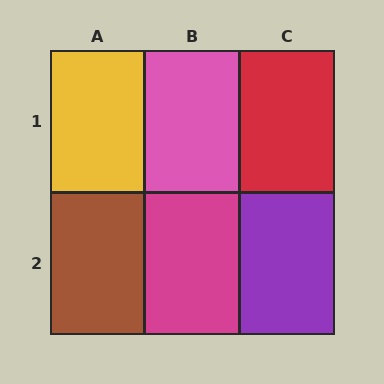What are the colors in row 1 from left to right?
Yellow, pink, red.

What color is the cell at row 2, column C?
Purple.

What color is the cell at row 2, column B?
Magenta.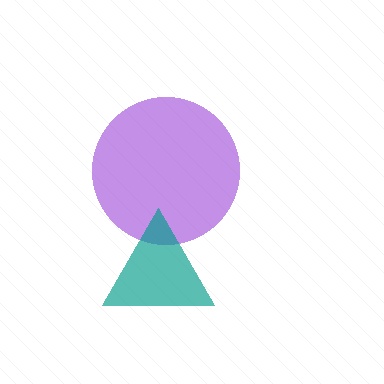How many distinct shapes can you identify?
There are 2 distinct shapes: a purple circle, a teal triangle.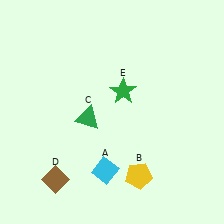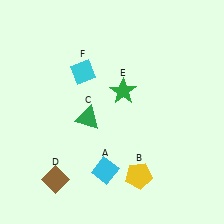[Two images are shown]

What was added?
A cyan diamond (F) was added in Image 2.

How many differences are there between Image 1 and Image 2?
There is 1 difference between the two images.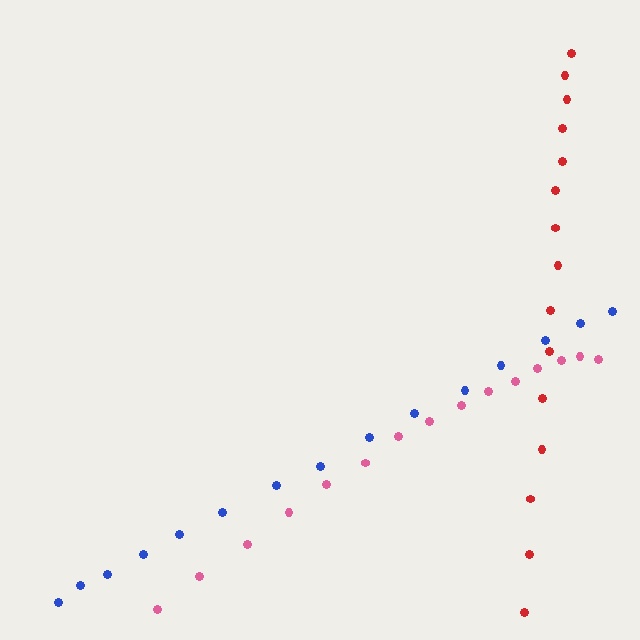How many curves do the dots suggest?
There are 3 distinct paths.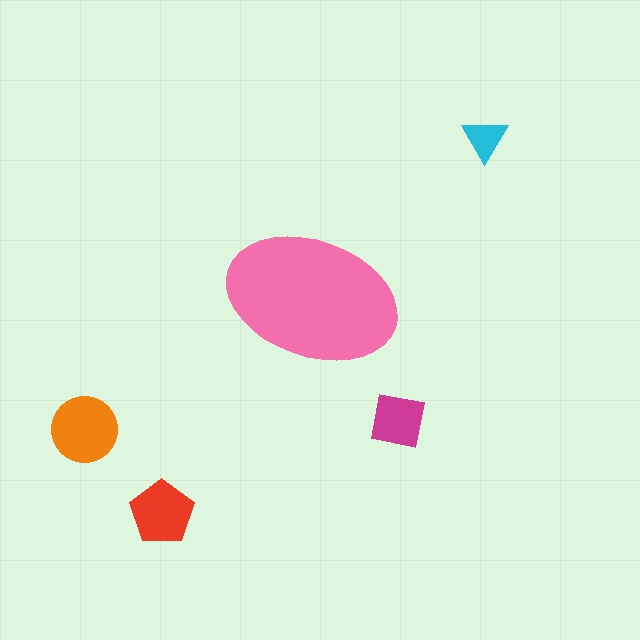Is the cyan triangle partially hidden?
No, the cyan triangle is fully visible.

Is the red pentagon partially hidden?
No, the red pentagon is fully visible.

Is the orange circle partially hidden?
No, the orange circle is fully visible.